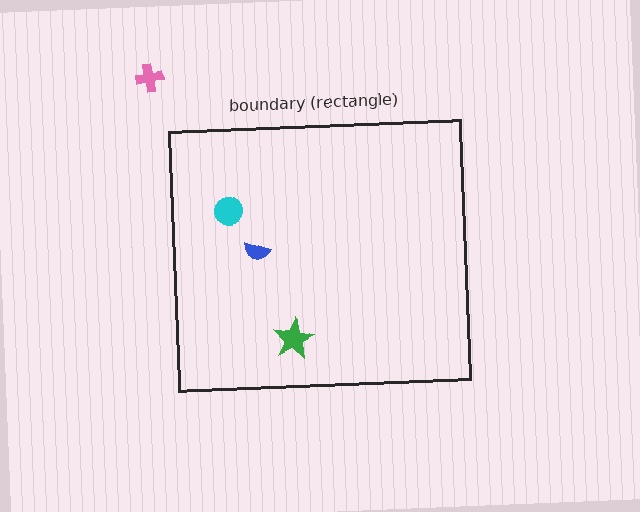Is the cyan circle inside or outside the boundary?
Inside.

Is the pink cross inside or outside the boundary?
Outside.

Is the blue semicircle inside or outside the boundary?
Inside.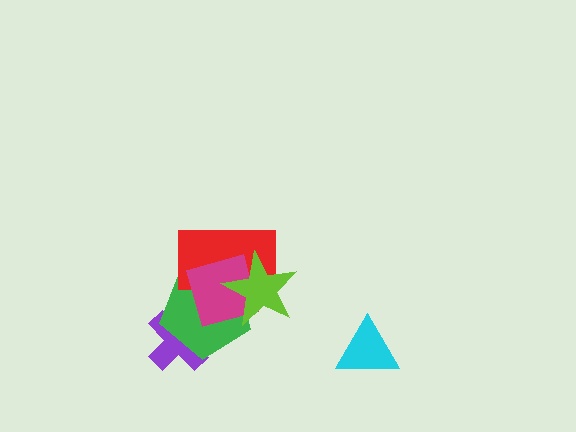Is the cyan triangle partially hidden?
No, no other shape covers it.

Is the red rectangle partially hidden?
Yes, it is partially covered by another shape.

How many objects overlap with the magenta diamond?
4 objects overlap with the magenta diamond.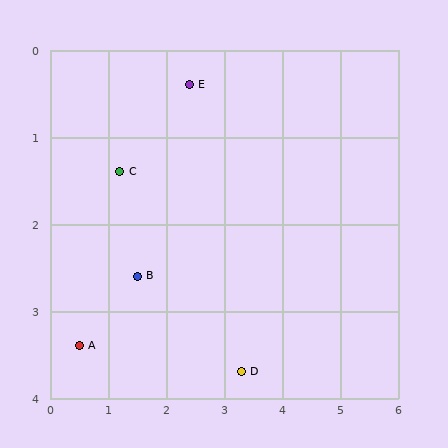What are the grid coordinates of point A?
Point A is at approximately (0.5, 3.4).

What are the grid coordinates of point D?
Point D is at approximately (3.3, 3.7).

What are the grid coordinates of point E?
Point E is at approximately (2.4, 0.4).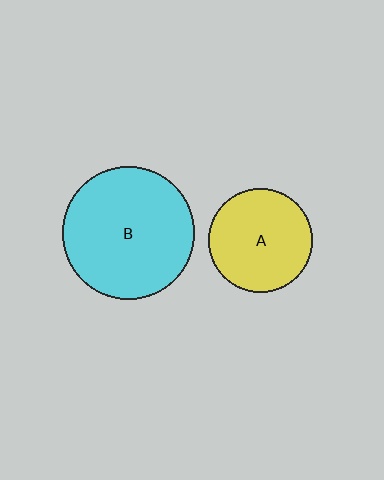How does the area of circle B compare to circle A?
Approximately 1.6 times.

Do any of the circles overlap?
No, none of the circles overlap.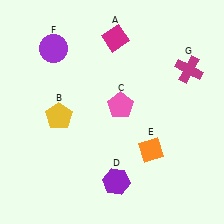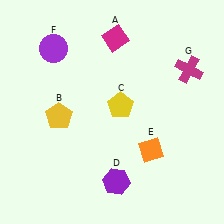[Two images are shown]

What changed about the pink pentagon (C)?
In Image 1, C is pink. In Image 2, it changed to yellow.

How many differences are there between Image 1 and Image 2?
There is 1 difference between the two images.